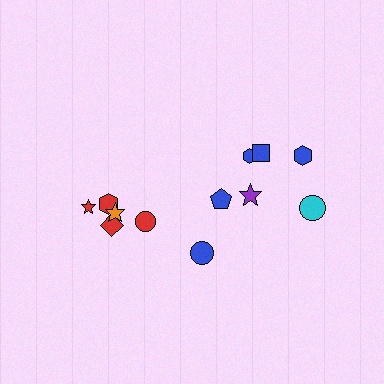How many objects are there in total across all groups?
There are 12 objects.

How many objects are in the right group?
There are 7 objects.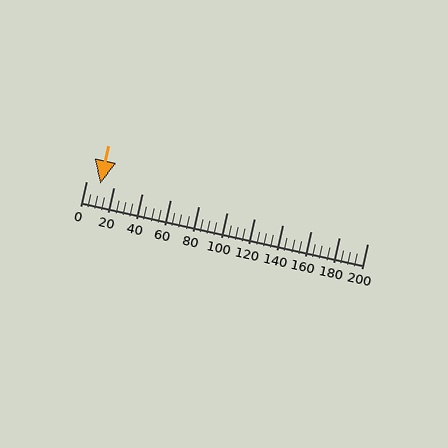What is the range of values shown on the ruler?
The ruler shows values from 0 to 200.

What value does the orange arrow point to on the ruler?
The orange arrow points to approximately 10.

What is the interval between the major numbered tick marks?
The major tick marks are spaced 20 units apart.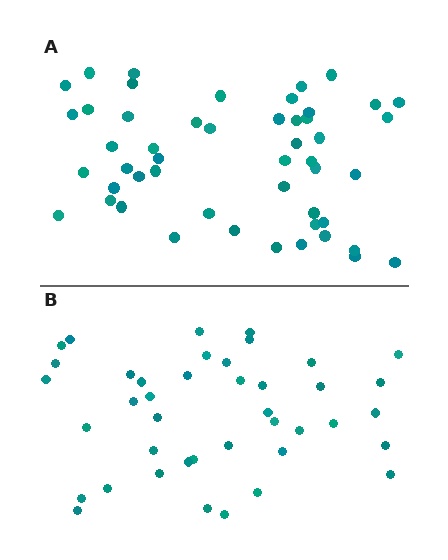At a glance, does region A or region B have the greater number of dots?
Region A (the top region) has more dots.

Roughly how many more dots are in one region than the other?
Region A has roughly 8 or so more dots than region B.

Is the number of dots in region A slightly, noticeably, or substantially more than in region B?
Region A has only slightly more — the two regions are fairly close. The ratio is roughly 1.2 to 1.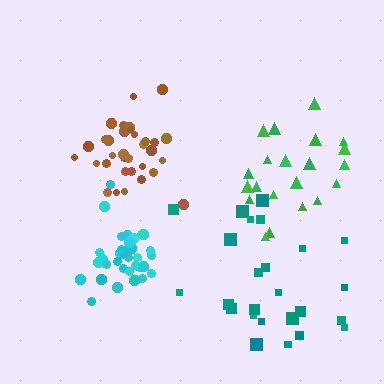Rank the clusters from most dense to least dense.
cyan, brown, green, teal.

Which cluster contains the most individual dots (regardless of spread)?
Cyan (34).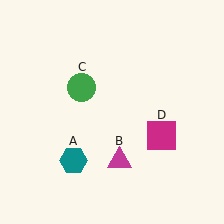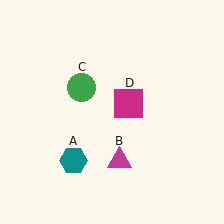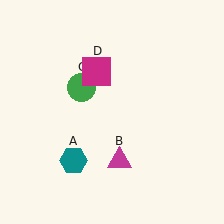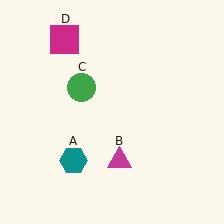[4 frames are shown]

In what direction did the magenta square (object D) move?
The magenta square (object D) moved up and to the left.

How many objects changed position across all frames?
1 object changed position: magenta square (object D).